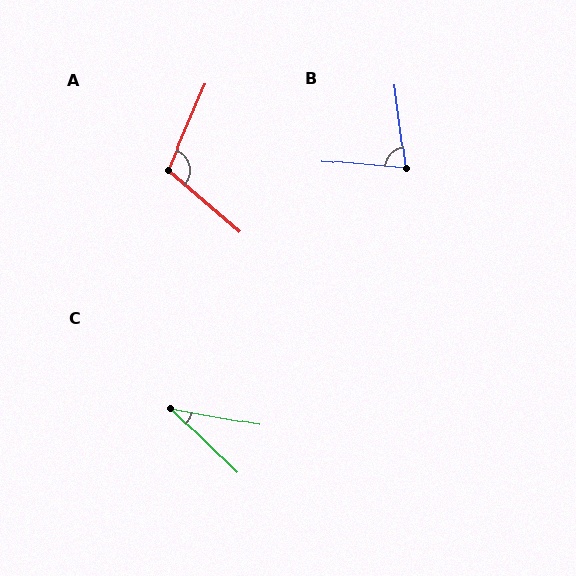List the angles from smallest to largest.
C (34°), B (78°), A (108°).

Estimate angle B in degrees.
Approximately 78 degrees.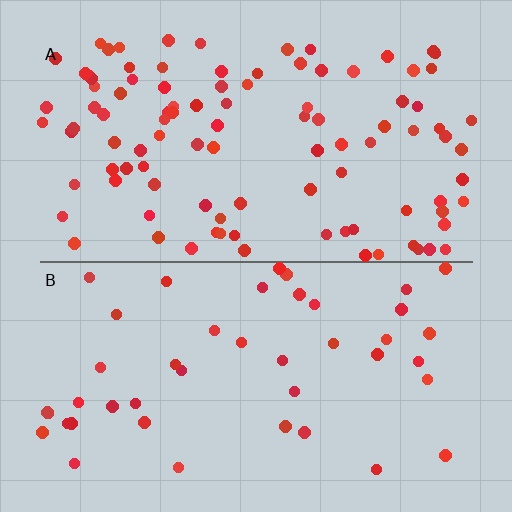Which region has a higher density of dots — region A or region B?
A (the top).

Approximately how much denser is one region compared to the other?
Approximately 2.3× — region A over region B.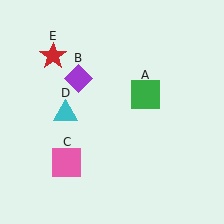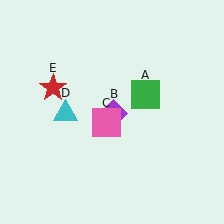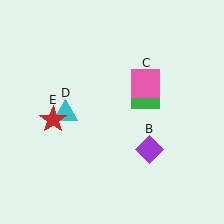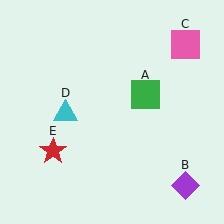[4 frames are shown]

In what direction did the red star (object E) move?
The red star (object E) moved down.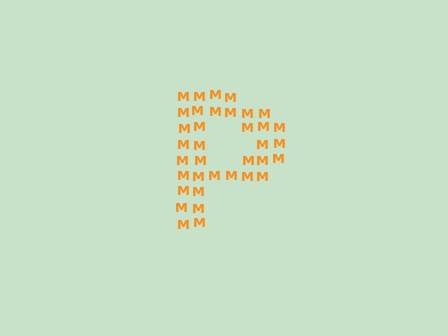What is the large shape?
The large shape is the letter P.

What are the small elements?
The small elements are letter M's.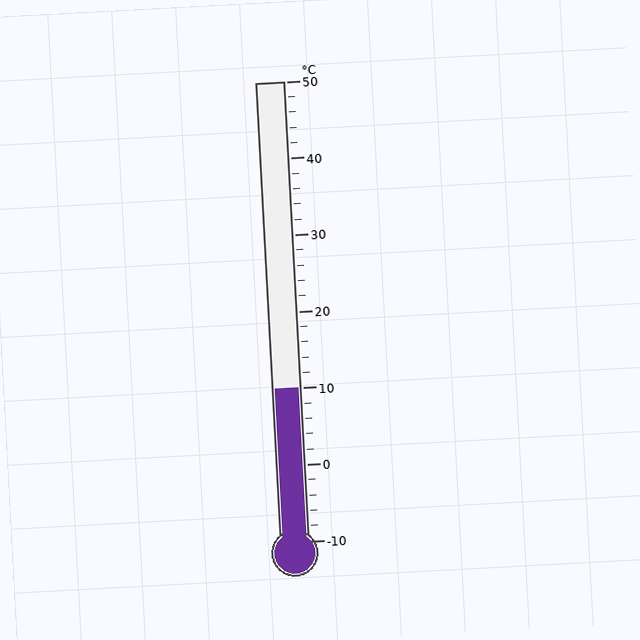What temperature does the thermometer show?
The thermometer shows approximately 10°C.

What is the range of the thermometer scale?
The thermometer scale ranges from -10°C to 50°C.